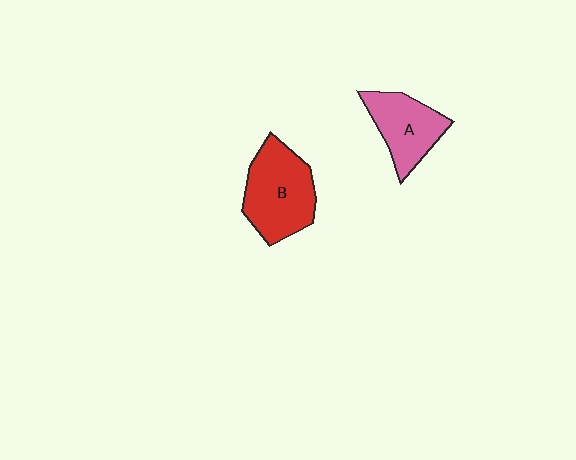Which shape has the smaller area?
Shape A (pink).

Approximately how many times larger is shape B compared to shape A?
Approximately 1.3 times.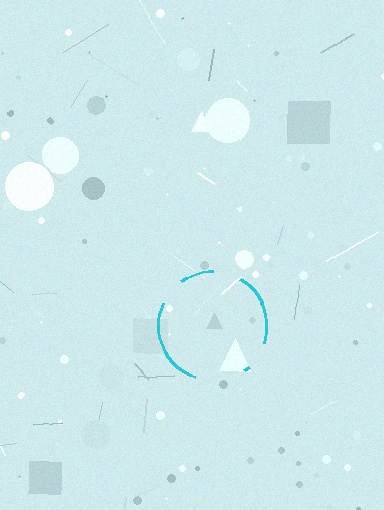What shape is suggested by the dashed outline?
The dashed outline suggests a circle.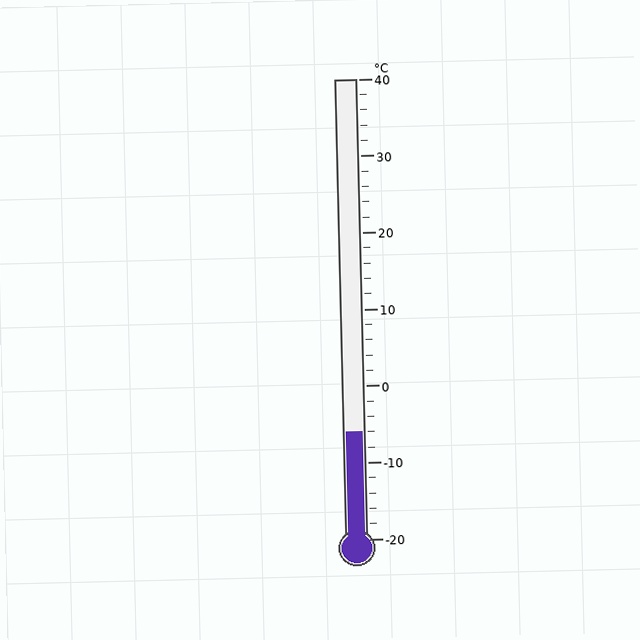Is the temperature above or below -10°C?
The temperature is above -10°C.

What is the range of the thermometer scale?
The thermometer scale ranges from -20°C to 40°C.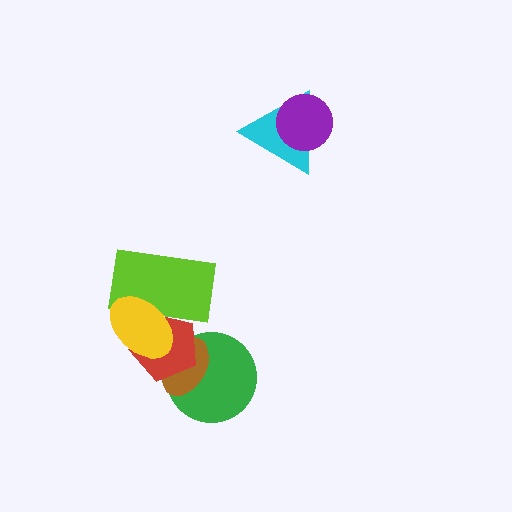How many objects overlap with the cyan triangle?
1 object overlaps with the cyan triangle.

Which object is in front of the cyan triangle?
The purple circle is in front of the cyan triangle.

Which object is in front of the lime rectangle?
The yellow ellipse is in front of the lime rectangle.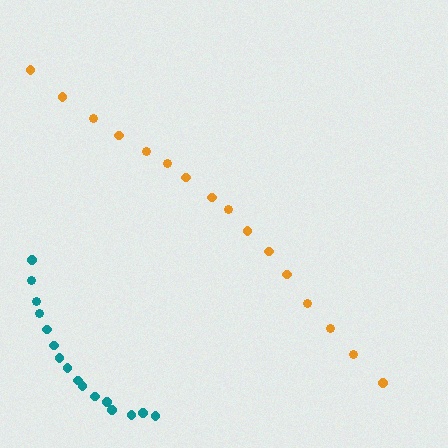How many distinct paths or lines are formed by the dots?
There are 2 distinct paths.